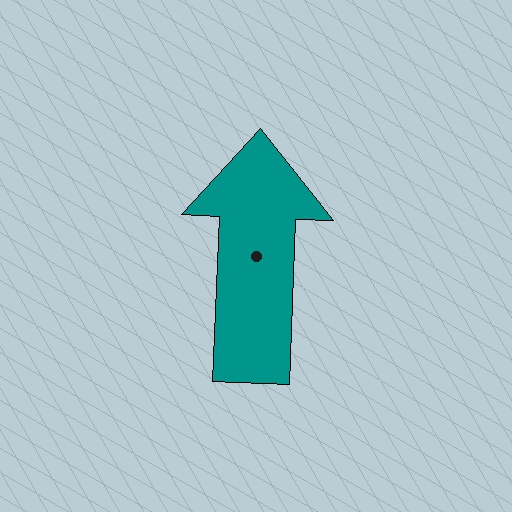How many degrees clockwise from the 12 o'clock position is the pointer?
Approximately 2 degrees.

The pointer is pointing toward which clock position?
Roughly 12 o'clock.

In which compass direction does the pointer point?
North.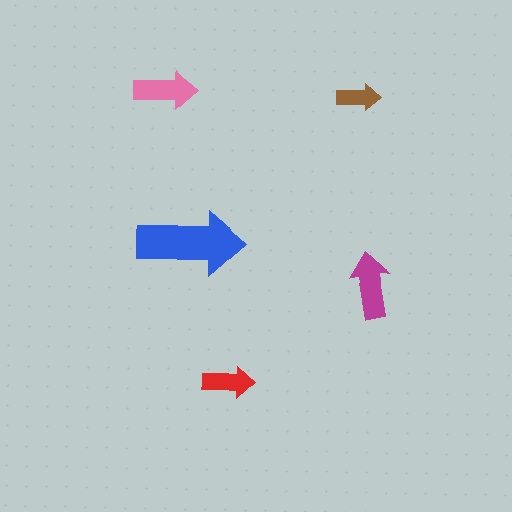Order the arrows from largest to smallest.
the blue one, the magenta one, the pink one, the red one, the brown one.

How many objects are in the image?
There are 5 objects in the image.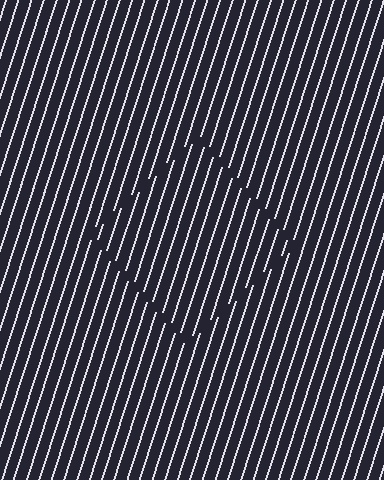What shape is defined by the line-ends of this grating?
An illusory square. The interior of the shape contains the same grating, shifted by half a period — the contour is defined by the phase discontinuity where line-ends from the inner and outer gratings abut.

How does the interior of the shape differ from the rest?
The interior of the shape contains the same grating, shifted by half a period — the contour is defined by the phase discontinuity where line-ends from the inner and outer gratings abut.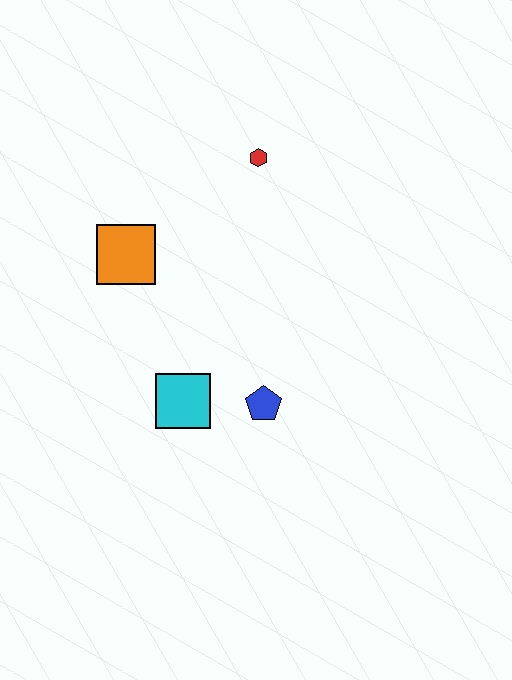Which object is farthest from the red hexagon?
The cyan square is farthest from the red hexagon.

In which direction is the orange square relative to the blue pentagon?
The orange square is above the blue pentagon.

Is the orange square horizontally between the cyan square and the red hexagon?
No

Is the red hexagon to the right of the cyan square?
Yes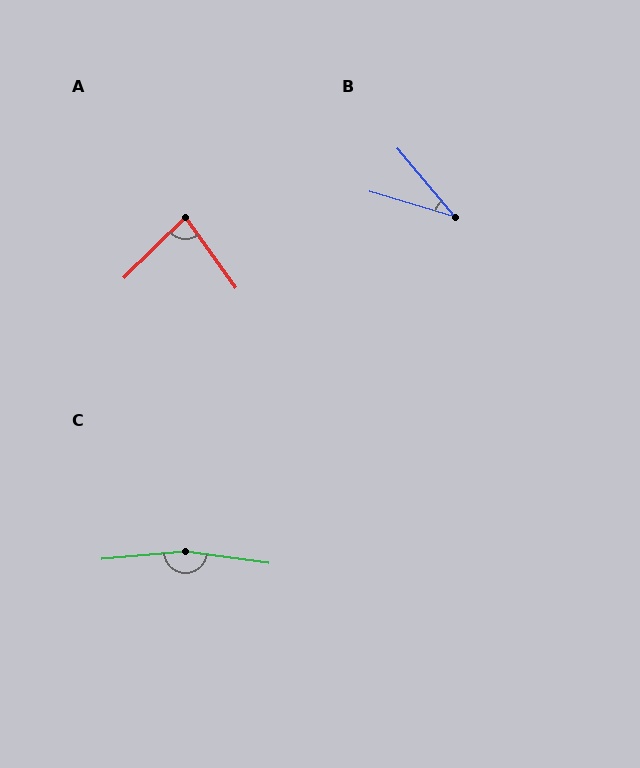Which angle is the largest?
C, at approximately 167 degrees.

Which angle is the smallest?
B, at approximately 33 degrees.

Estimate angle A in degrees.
Approximately 81 degrees.